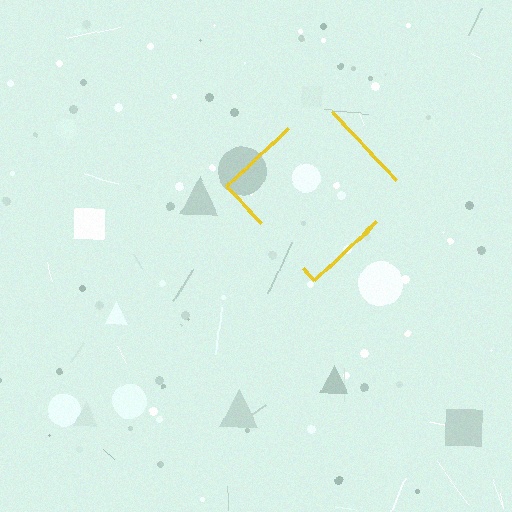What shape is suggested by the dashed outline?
The dashed outline suggests a diamond.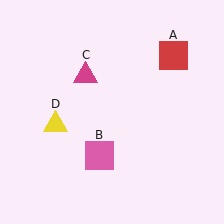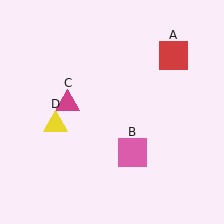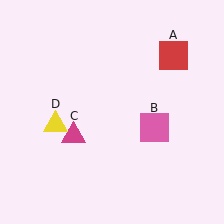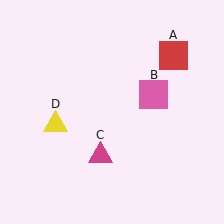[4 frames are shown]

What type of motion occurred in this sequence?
The pink square (object B), magenta triangle (object C) rotated counterclockwise around the center of the scene.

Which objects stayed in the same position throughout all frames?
Red square (object A) and yellow triangle (object D) remained stationary.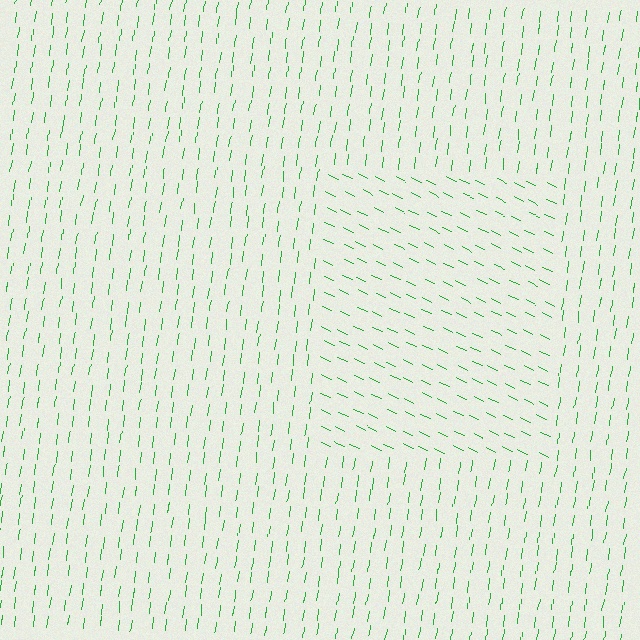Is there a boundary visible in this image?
Yes, there is a texture boundary formed by a change in line orientation.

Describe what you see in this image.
The image is filled with small green line segments. A rectangle region in the image has lines oriented differently from the surrounding lines, creating a visible texture boundary.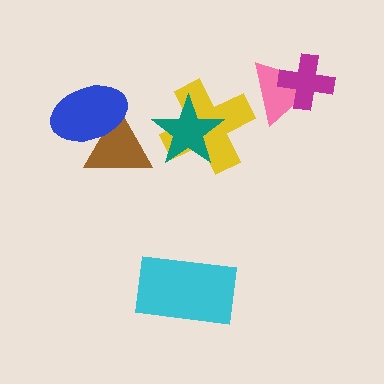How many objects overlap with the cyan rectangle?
0 objects overlap with the cyan rectangle.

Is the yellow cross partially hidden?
Yes, it is partially covered by another shape.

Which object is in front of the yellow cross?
The teal star is in front of the yellow cross.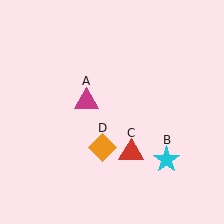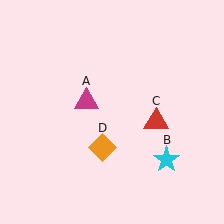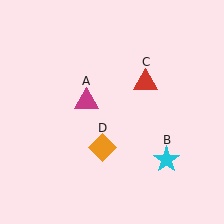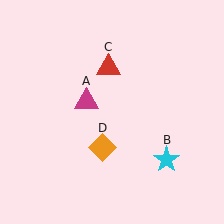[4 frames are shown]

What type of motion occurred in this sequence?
The red triangle (object C) rotated counterclockwise around the center of the scene.